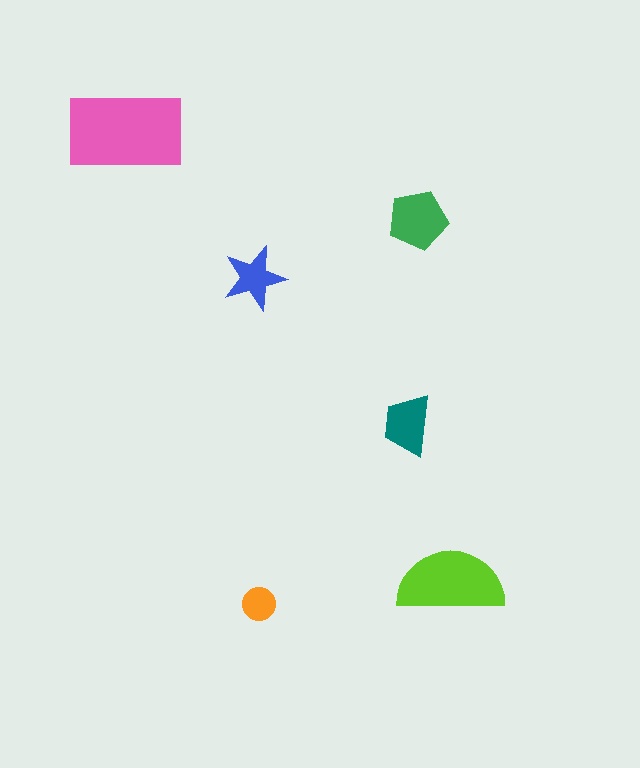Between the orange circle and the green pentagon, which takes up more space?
The green pentagon.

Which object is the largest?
The pink rectangle.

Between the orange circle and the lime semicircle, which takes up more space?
The lime semicircle.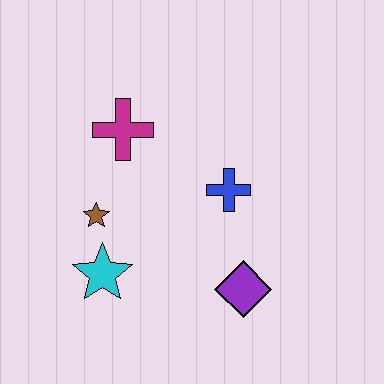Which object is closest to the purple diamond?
The blue cross is closest to the purple diamond.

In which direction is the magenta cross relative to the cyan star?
The magenta cross is above the cyan star.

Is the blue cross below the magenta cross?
Yes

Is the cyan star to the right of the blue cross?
No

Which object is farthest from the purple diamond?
The magenta cross is farthest from the purple diamond.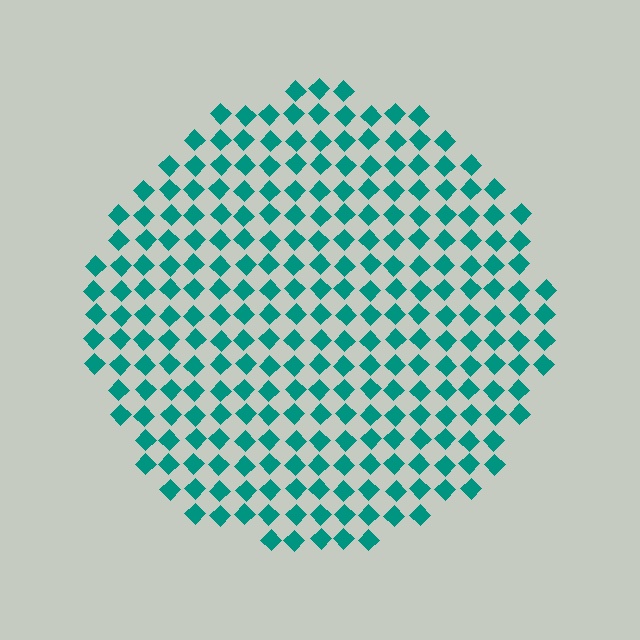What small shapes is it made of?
It is made of small diamonds.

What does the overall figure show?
The overall figure shows a circle.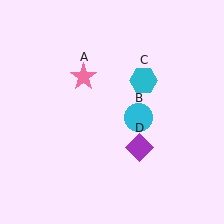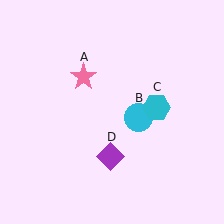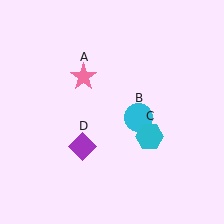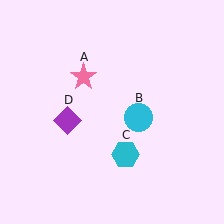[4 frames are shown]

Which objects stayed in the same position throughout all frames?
Pink star (object A) and cyan circle (object B) remained stationary.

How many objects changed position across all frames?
2 objects changed position: cyan hexagon (object C), purple diamond (object D).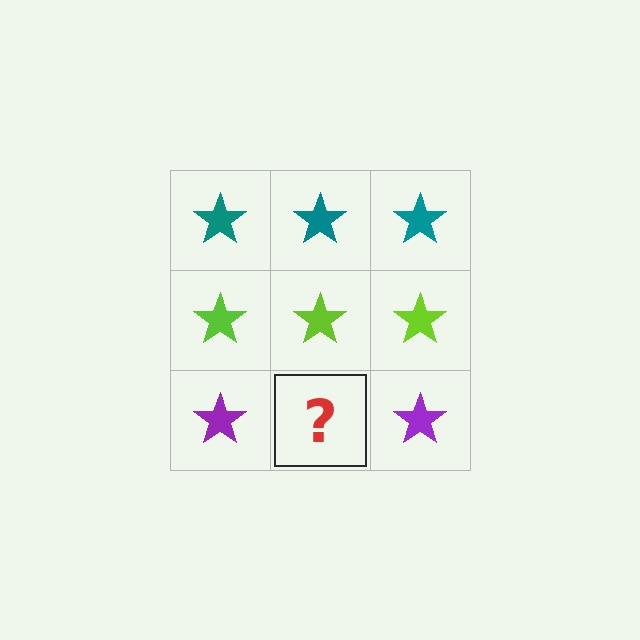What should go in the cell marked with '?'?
The missing cell should contain a purple star.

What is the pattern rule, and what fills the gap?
The rule is that each row has a consistent color. The gap should be filled with a purple star.